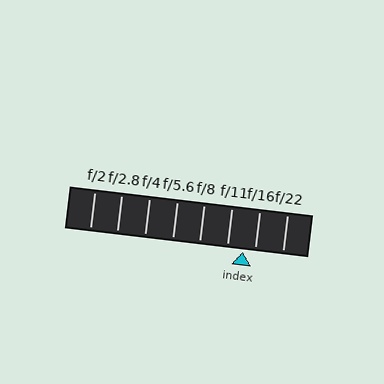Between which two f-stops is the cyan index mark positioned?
The index mark is between f/11 and f/16.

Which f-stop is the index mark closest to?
The index mark is closest to f/16.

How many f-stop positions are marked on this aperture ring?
There are 8 f-stop positions marked.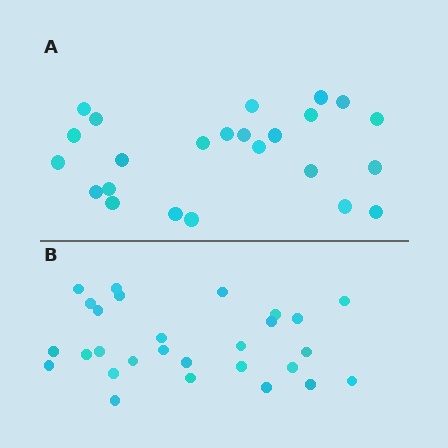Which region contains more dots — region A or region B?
Region B (the bottom region) has more dots.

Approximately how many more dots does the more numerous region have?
Region B has about 4 more dots than region A.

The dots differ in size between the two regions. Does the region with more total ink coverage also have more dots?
No. Region A has more total ink coverage because its dots are larger, but region B actually contains more individual dots. Total area can be misleading — the number of items is what matters here.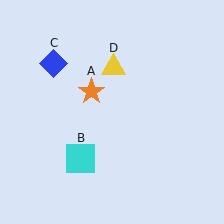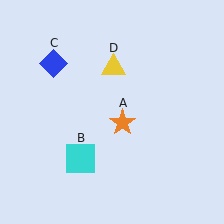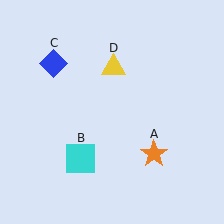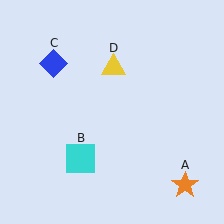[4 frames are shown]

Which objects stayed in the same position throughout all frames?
Cyan square (object B) and blue diamond (object C) and yellow triangle (object D) remained stationary.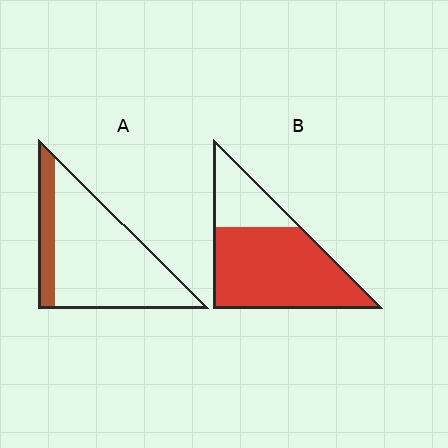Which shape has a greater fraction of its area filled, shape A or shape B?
Shape B.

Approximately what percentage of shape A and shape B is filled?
A is approximately 20% and B is approximately 75%.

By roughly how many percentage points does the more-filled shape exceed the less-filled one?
By roughly 55 percentage points (B over A).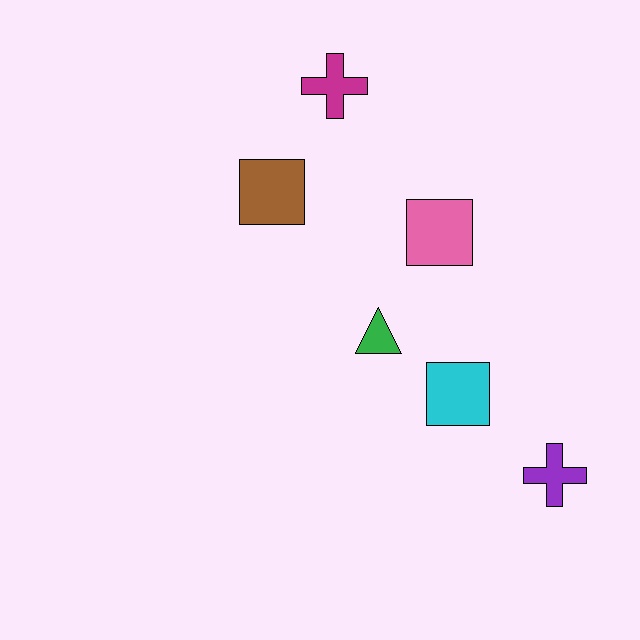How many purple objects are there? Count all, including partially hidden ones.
There is 1 purple object.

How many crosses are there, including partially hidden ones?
There are 2 crosses.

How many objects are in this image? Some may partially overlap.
There are 6 objects.